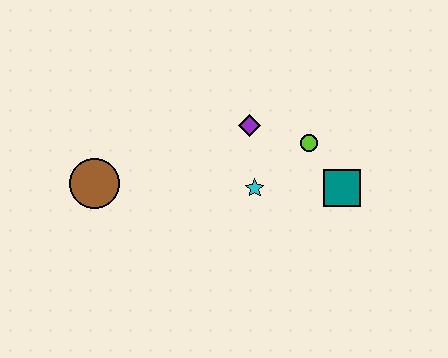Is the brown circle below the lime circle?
Yes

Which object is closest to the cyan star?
The purple diamond is closest to the cyan star.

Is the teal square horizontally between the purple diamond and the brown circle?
No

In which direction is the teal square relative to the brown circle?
The teal square is to the right of the brown circle.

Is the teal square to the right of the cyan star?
Yes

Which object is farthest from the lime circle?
The brown circle is farthest from the lime circle.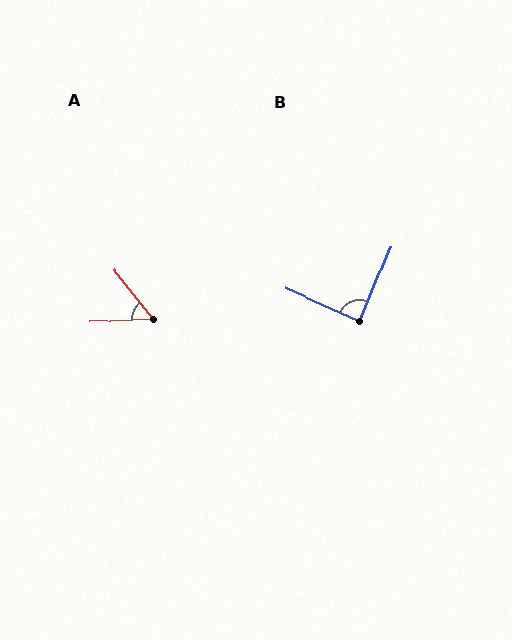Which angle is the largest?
B, at approximately 88 degrees.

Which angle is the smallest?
A, at approximately 55 degrees.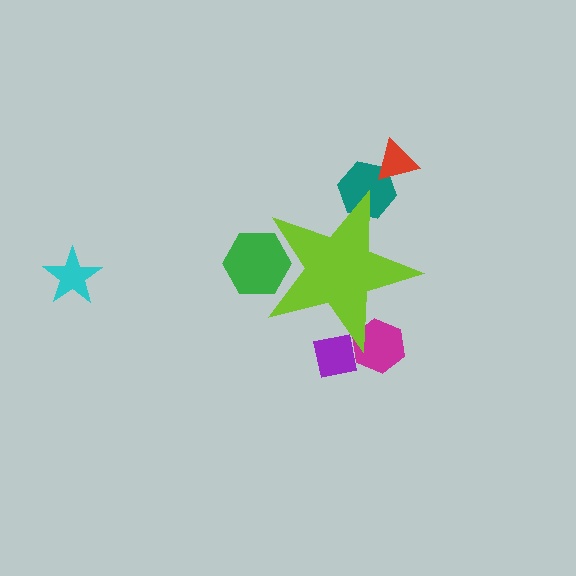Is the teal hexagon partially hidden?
Yes, the teal hexagon is partially hidden behind the lime star.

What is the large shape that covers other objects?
A lime star.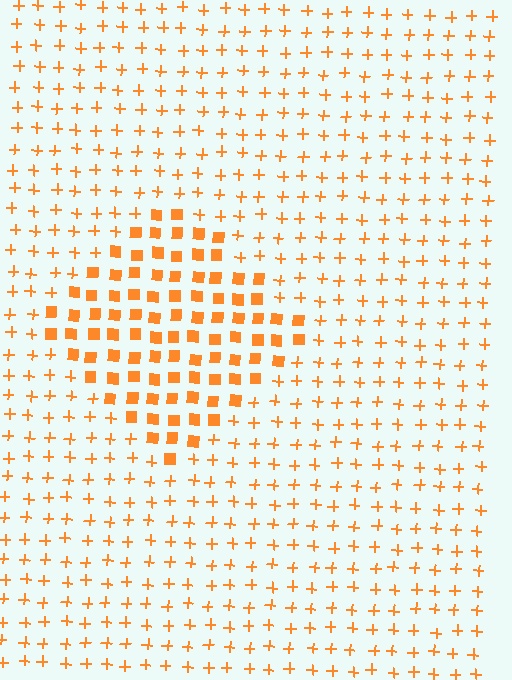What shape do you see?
I see a diamond.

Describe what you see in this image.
The image is filled with small orange elements arranged in a uniform grid. A diamond-shaped region contains squares, while the surrounding area contains plus signs. The boundary is defined purely by the change in element shape.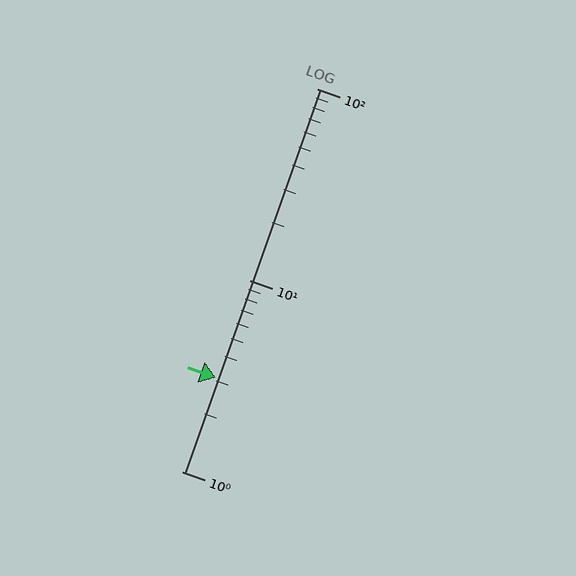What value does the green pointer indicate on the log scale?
The pointer indicates approximately 3.1.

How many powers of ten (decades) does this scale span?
The scale spans 2 decades, from 1 to 100.